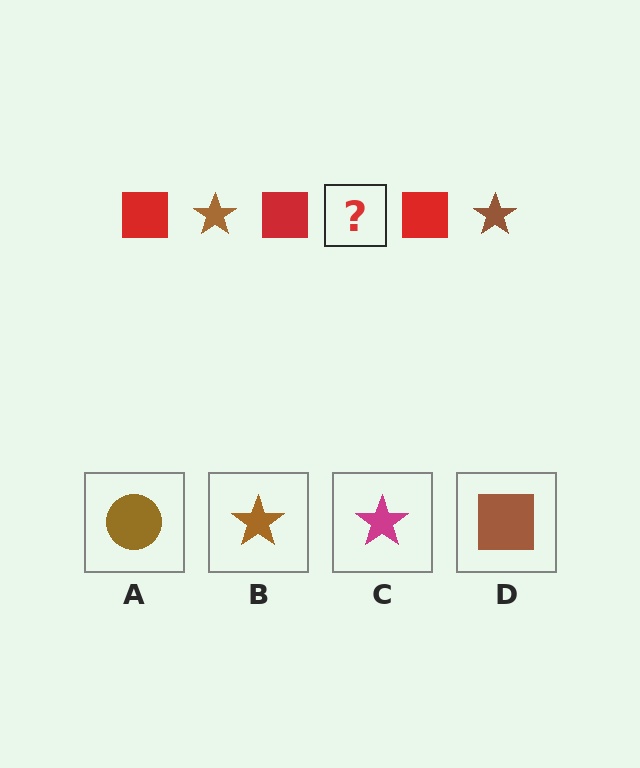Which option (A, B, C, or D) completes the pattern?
B.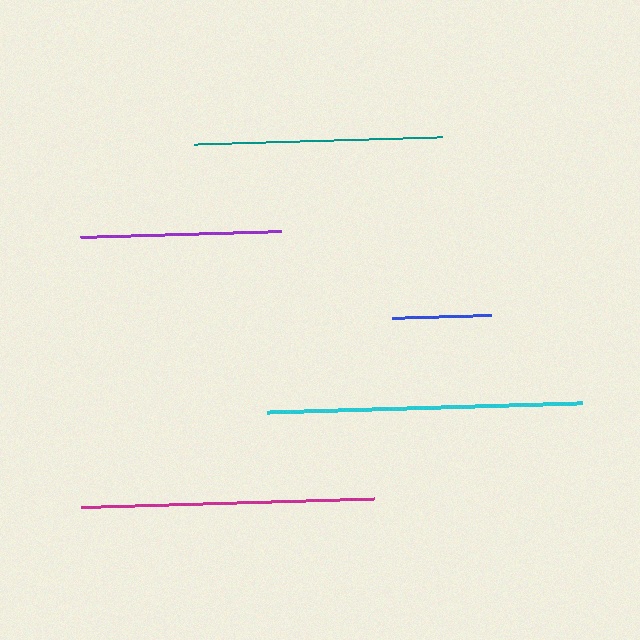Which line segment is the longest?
The cyan line is the longest at approximately 314 pixels.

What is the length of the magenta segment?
The magenta segment is approximately 293 pixels long.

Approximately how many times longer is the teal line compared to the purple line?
The teal line is approximately 1.2 times the length of the purple line.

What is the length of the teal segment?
The teal segment is approximately 248 pixels long.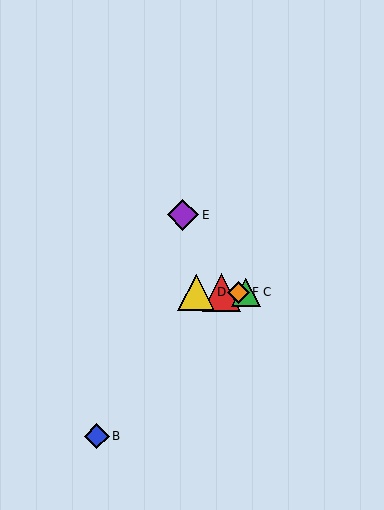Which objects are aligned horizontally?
Objects A, C, D, F are aligned horizontally.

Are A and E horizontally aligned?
No, A is at y≈292 and E is at y≈215.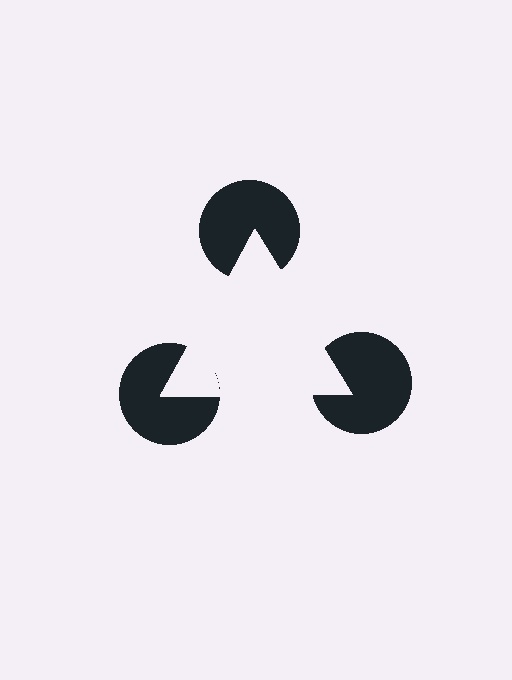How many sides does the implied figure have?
3 sides.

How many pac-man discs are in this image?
There are 3 — one at each vertex of the illusory triangle.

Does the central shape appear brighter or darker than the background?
It typically appears slightly brighter than the background, even though no actual brightness change is drawn.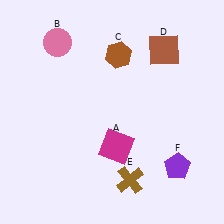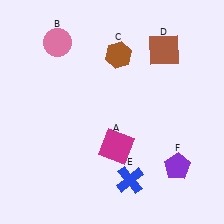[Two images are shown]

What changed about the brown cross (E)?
In Image 1, E is brown. In Image 2, it changed to blue.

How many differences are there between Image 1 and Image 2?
There is 1 difference between the two images.